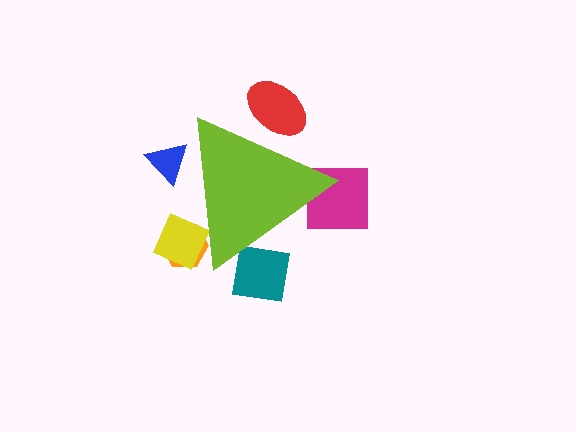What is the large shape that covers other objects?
A lime triangle.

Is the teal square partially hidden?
Yes, the teal square is partially hidden behind the lime triangle.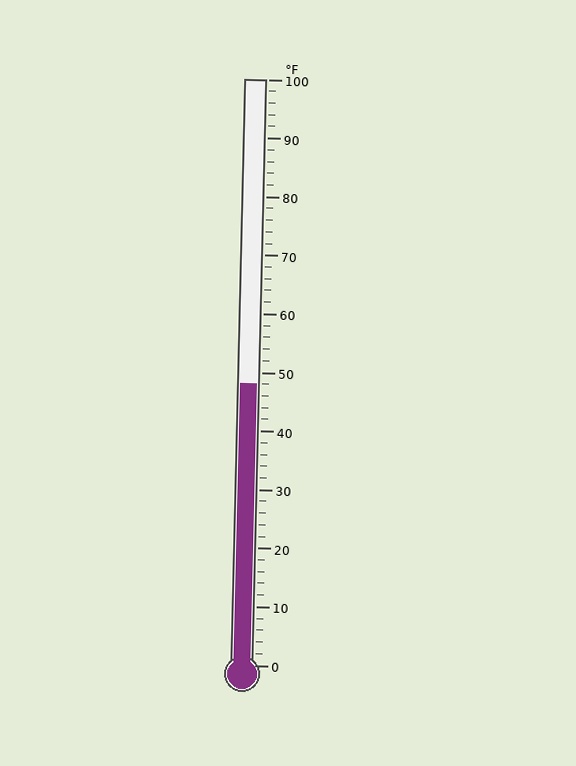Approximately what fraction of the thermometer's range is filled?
The thermometer is filled to approximately 50% of its range.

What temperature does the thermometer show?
The thermometer shows approximately 48°F.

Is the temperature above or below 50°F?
The temperature is below 50°F.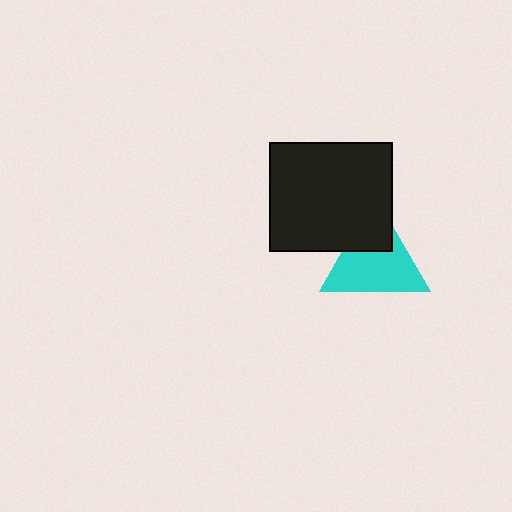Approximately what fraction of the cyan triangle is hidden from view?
Roughly 31% of the cyan triangle is hidden behind the black rectangle.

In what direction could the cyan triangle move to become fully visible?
The cyan triangle could move down. That would shift it out from behind the black rectangle entirely.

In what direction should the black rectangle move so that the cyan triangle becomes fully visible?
The black rectangle should move up. That is the shortest direction to clear the overlap and leave the cyan triangle fully visible.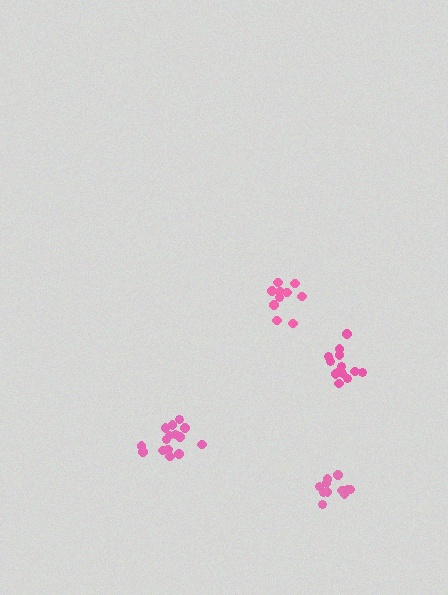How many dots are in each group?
Group 1: 15 dots, Group 2: 10 dots, Group 3: 11 dots, Group 4: 14 dots (50 total).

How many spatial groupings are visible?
There are 4 spatial groupings.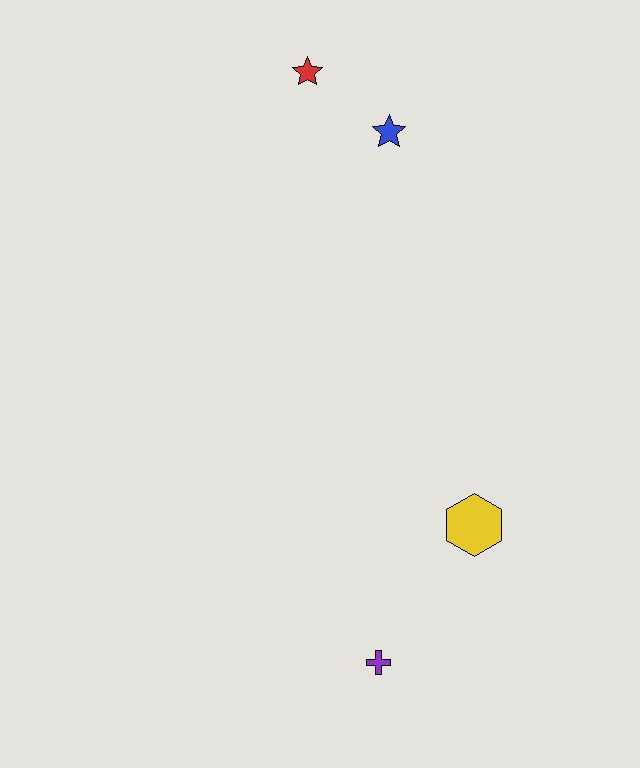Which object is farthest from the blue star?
The purple cross is farthest from the blue star.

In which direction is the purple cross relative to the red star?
The purple cross is below the red star.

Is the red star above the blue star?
Yes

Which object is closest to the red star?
The blue star is closest to the red star.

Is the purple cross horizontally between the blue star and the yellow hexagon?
No